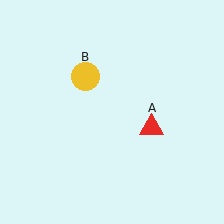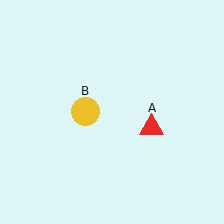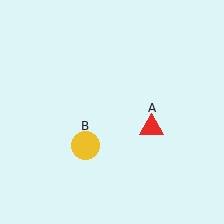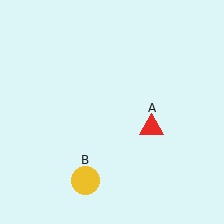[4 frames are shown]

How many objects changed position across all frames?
1 object changed position: yellow circle (object B).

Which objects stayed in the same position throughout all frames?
Red triangle (object A) remained stationary.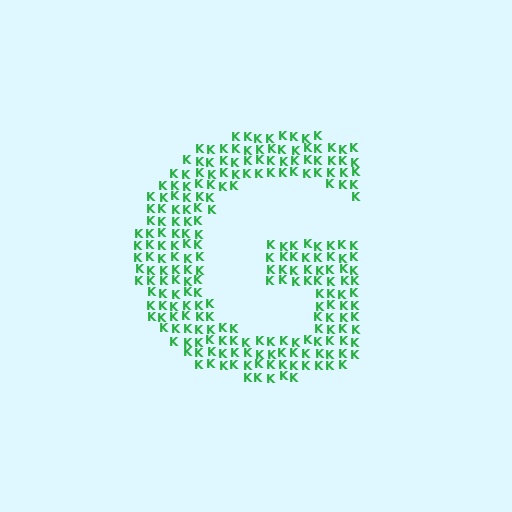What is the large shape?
The large shape is the letter G.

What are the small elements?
The small elements are letter K's.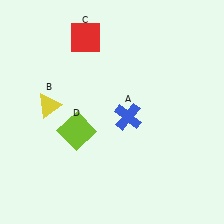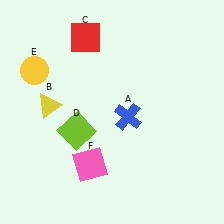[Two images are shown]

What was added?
A yellow circle (E), a pink square (F) were added in Image 2.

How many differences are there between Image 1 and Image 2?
There are 2 differences between the two images.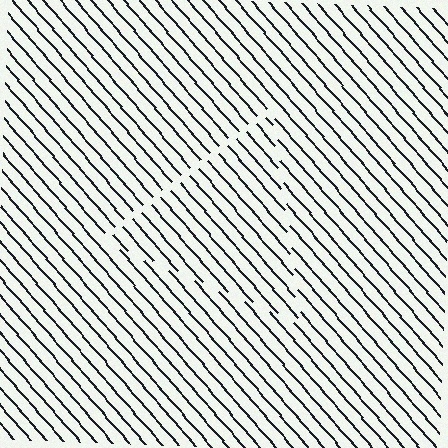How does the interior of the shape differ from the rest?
The interior of the shape contains the same grating, shifted by half a period — the contour is defined by the phase discontinuity where line-ends from the inner and outer gratings abut.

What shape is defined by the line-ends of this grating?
An illusory triangle. The interior of the shape contains the same grating, shifted by half a period — the contour is defined by the phase discontinuity where line-ends from the inner and outer gratings abut.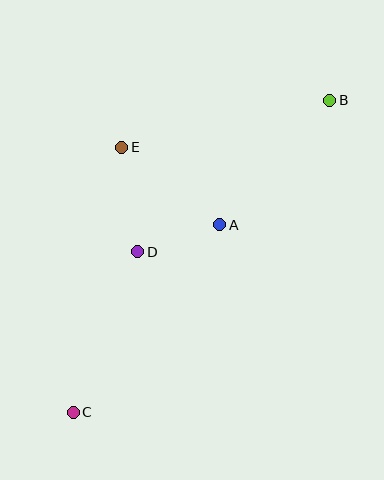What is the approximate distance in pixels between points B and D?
The distance between B and D is approximately 245 pixels.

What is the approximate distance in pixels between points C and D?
The distance between C and D is approximately 173 pixels.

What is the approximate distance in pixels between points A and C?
The distance between A and C is approximately 238 pixels.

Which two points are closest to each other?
Points A and D are closest to each other.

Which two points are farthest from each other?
Points B and C are farthest from each other.